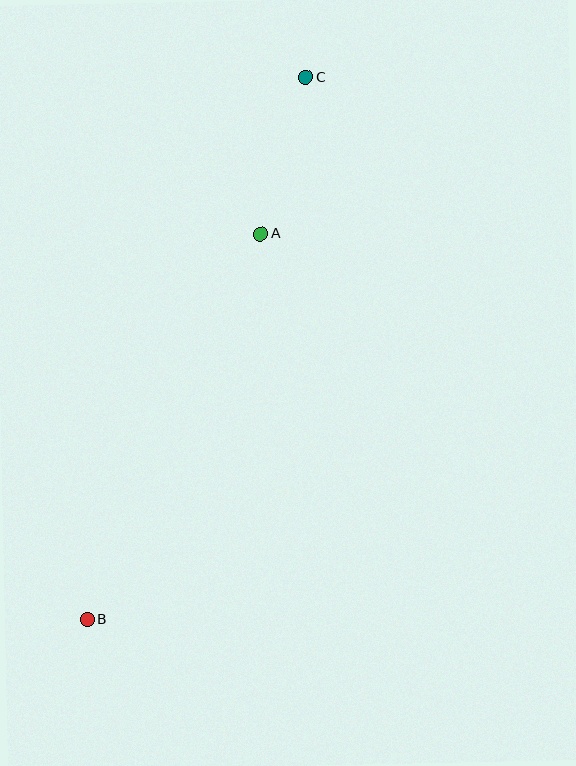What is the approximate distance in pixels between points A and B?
The distance between A and B is approximately 423 pixels.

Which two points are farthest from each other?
Points B and C are farthest from each other.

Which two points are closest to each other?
Points A and C are closest to each other.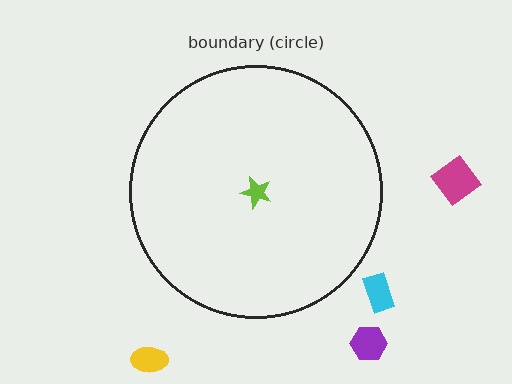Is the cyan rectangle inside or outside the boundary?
Outside.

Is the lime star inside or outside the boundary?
Inside.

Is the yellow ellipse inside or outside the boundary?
Outside.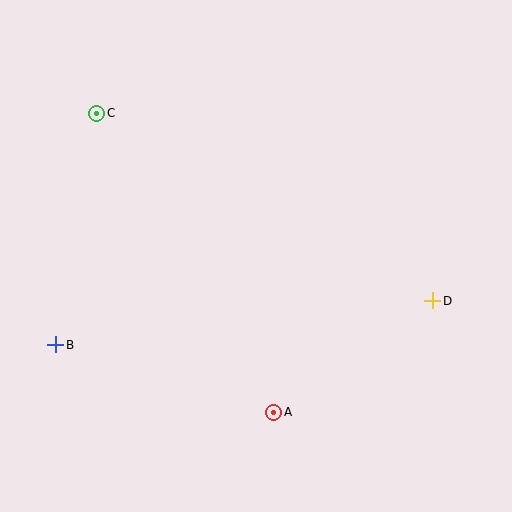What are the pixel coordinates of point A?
Point A is at (274, 412).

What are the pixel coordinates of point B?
Point B is at (56, 345).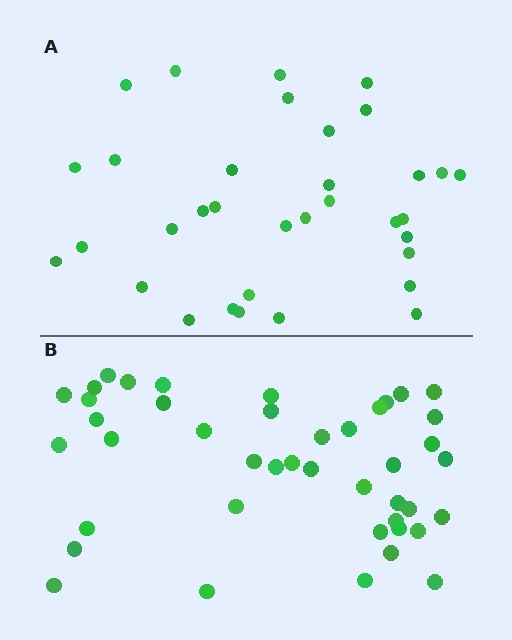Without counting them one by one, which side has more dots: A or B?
Region B (the bottom region) has more dots.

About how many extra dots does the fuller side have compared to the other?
Region B has roughly 8 or so more dots than region A.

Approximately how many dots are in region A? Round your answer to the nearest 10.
About 30 dots. (The exact count is 34, which rounds to 30.)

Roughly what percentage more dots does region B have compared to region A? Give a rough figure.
About 25% more.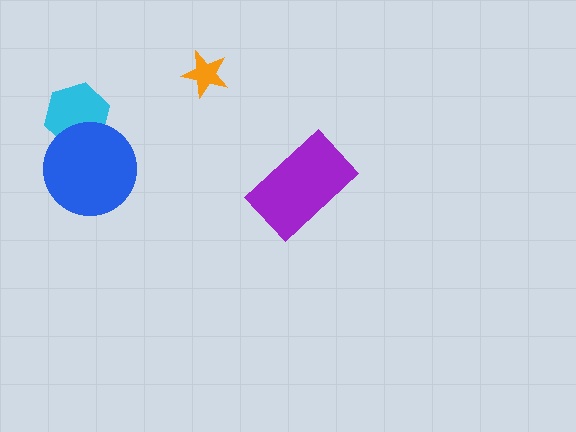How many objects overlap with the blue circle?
1 object overlaps with the blue circle.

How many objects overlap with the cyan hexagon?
1 object overlaps with the cyan hexagon.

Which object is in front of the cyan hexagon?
The blue circle is in front of the cyan hexagon.